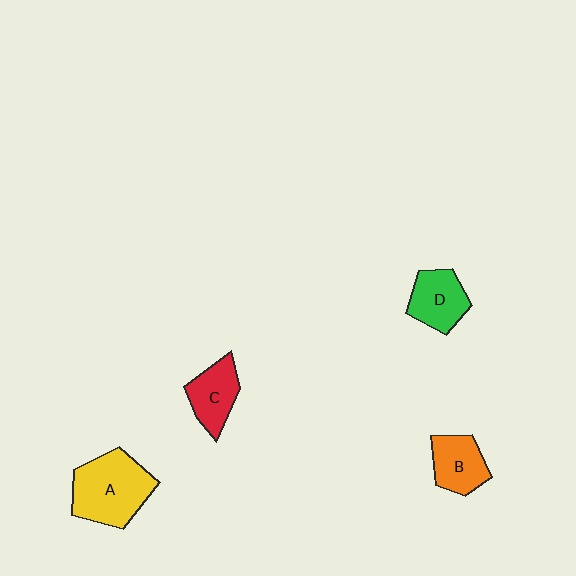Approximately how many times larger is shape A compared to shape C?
Approximately 1.7 times.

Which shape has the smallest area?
Shape B (orange).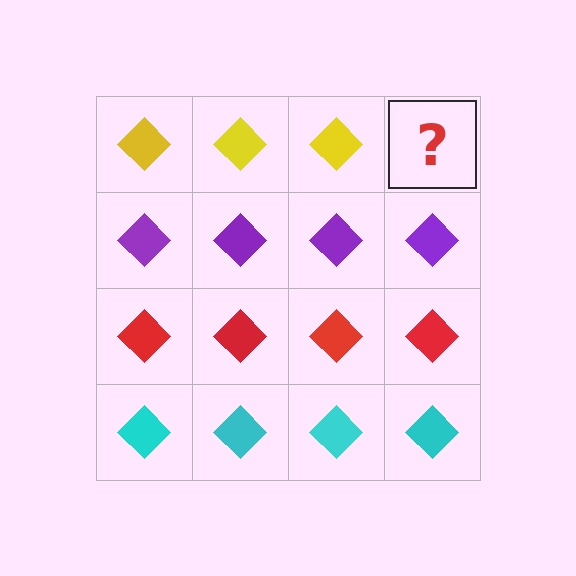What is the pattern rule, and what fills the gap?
The rule is that each row has a consistent color. The gap should be filled with a yellow diamond.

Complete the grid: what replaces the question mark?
The question mark should be replaced with a yellow diamond.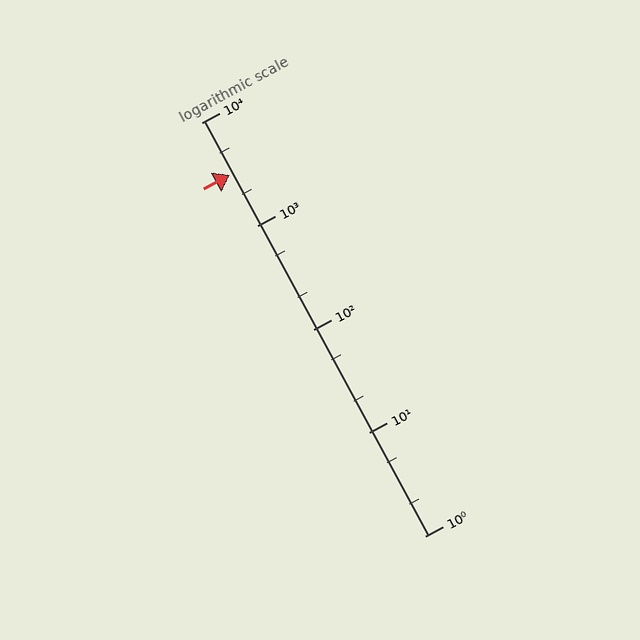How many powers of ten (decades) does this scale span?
The scale spans 4 decades, from 1 to 10000.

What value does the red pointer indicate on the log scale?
The pointer indicates approximately 3100.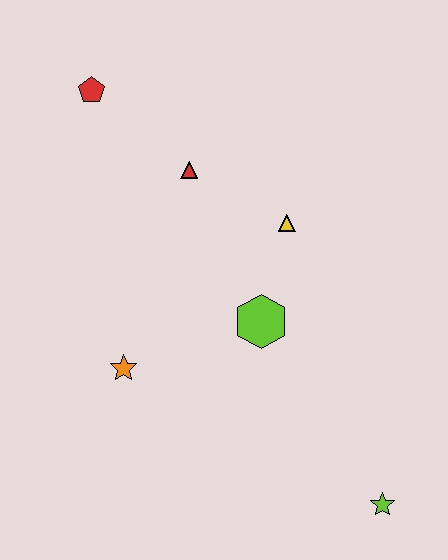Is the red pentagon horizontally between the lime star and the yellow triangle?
No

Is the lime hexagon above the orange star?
Yes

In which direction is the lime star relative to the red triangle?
The lime star is below the red triangle.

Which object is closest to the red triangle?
The yellow triangle is closest to the red triangle.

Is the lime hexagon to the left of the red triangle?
No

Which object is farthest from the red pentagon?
The lime star is farthest from the red pentagon.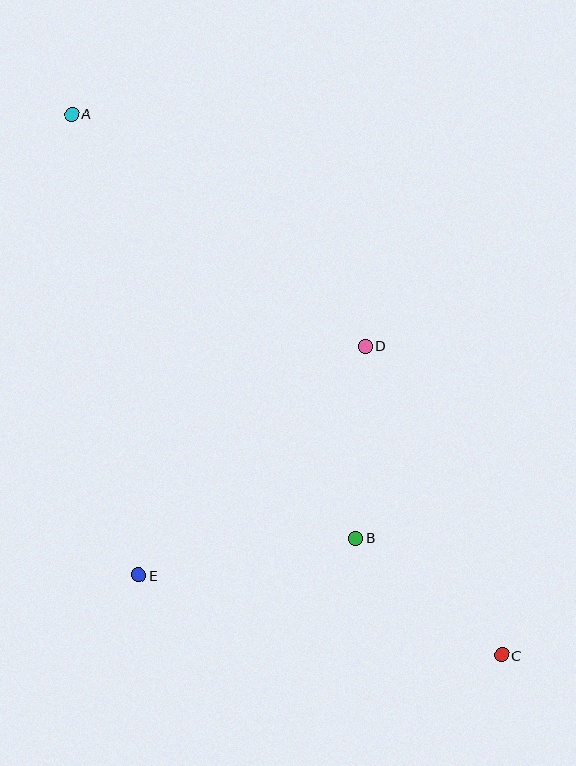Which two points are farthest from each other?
Points A and C are farthest from each other.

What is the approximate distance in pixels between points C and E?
The distance between C and E is approximately 371 pixels.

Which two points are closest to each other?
Points B and C are closest to each other.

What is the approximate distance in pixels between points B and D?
The distance between B and D is approximately 192 pixels.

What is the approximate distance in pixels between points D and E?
The distance between D and E is approximately 322 pixels.